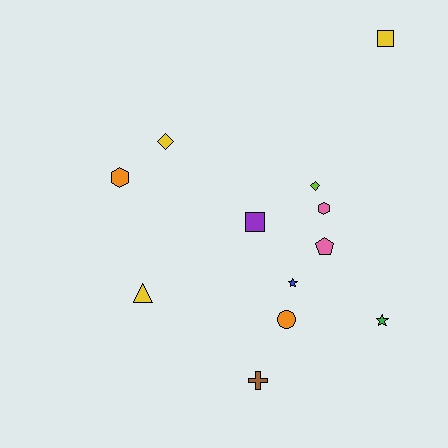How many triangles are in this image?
There is 1 triangle.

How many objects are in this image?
There are 12 objects.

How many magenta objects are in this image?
There are no magenta objects.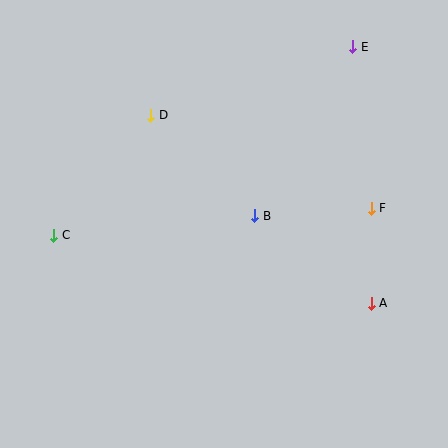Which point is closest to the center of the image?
Point B at (255, 216) is closest to the center.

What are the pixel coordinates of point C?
Point C is at (54, 235).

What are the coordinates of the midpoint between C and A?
The midpoint between C and A is at (213, 269).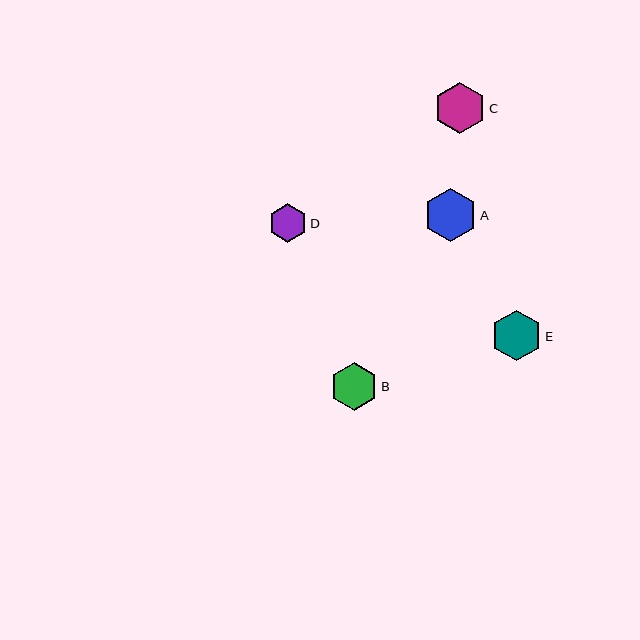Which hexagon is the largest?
Hexagon A is the largest with a size of approximately 54 pixels.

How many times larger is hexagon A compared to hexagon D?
Hexagon A is approximately 1.4 times the size of hexagon D.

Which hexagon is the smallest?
Hexagon D is the smallest with a size of approximately 39 pixels.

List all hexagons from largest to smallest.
From largest to smallest: A, C, E, B, D.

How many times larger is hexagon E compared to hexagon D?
Hexagon E is approximately 1.3 times the size of hexagon D.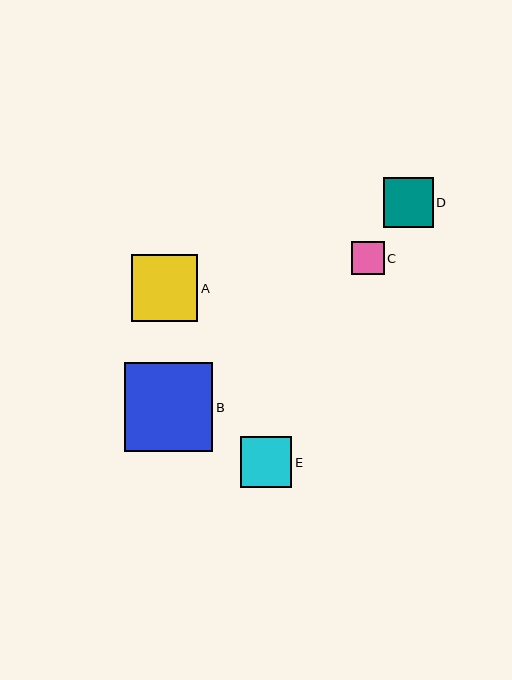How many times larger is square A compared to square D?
Square A is approximately 1.3 times the size of square D.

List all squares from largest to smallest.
From largest to smallest: B, A, E, D, C.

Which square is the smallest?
Square C is the smallest with a size of approximately 32 pixels.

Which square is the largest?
Square B is the largest with a size of approximately 89 pixels.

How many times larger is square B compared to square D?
Square B is approximately 1.8 times the size of square D.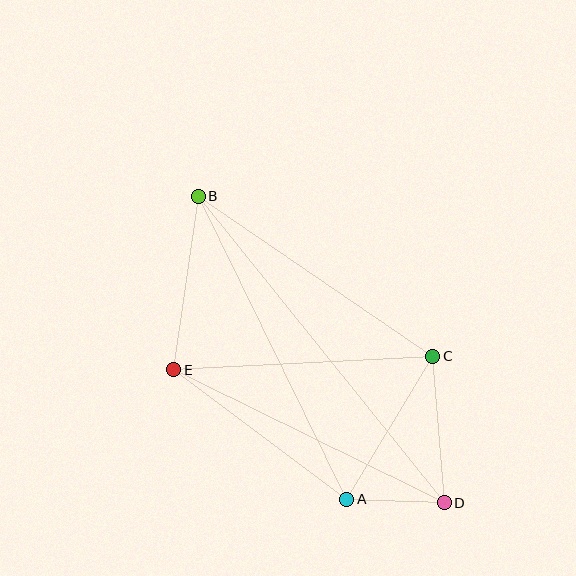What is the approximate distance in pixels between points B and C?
The distance between B and C is approximately 284 pixels.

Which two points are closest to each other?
Points A and D are closest to each other.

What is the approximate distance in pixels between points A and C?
The distance between A and C is approximately 167 pixels.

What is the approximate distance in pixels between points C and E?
The distance between C and E is approximately 260 pixels.